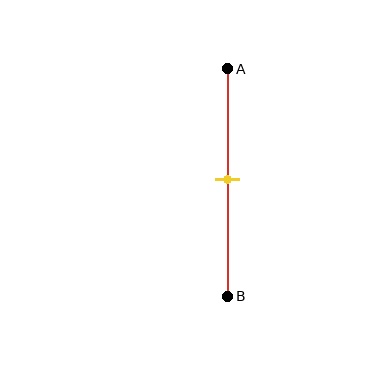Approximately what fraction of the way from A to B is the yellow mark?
The yellow mark is approximately 50% of the way from A to B.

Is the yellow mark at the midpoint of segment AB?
Yes, the mark is approximately at the midpoint.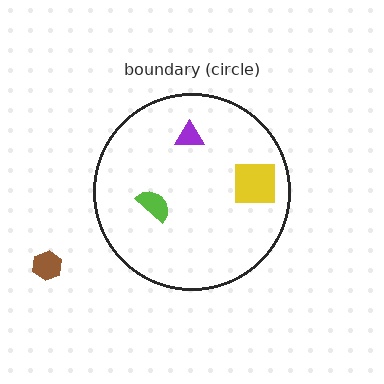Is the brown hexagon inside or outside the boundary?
Outside.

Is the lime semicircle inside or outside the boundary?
Inside.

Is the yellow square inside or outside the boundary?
Inside.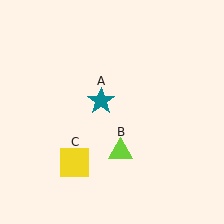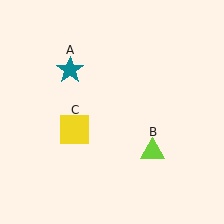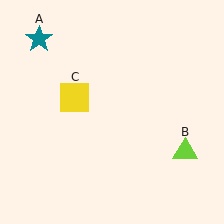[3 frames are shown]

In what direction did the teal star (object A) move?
The teal star (object A) moved up and to the left.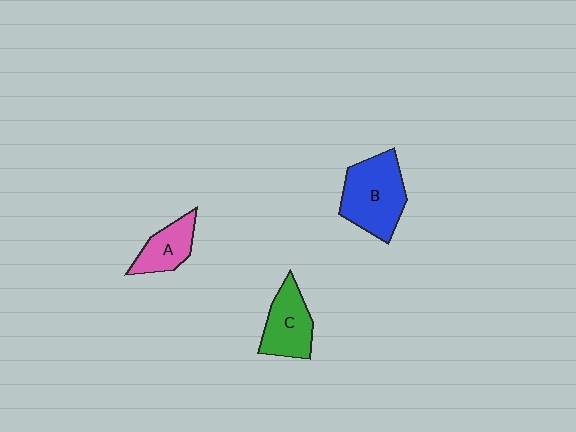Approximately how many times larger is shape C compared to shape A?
Approximately 1.3 times.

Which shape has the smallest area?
Shape A (pink).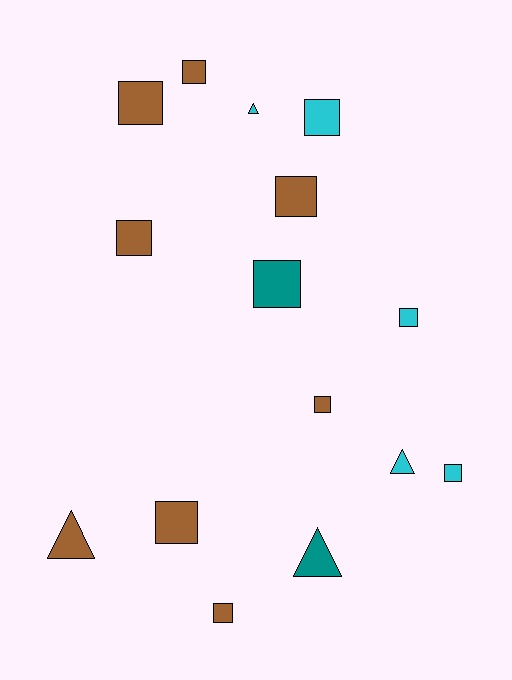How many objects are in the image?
There are 15 objects.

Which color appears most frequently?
Brown, with 8 objects.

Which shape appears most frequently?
Square, with 11 objects.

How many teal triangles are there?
There is 1 teal triangle.